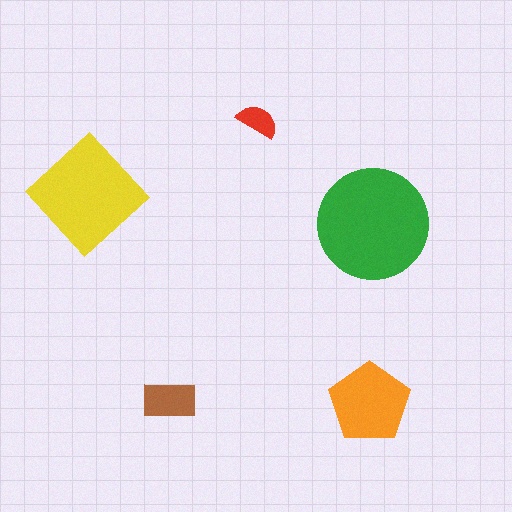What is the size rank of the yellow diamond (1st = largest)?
2nd.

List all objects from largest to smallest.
The green circle, the yellow diamond, the orange pentagon, the brown rectangle, the red semicircle.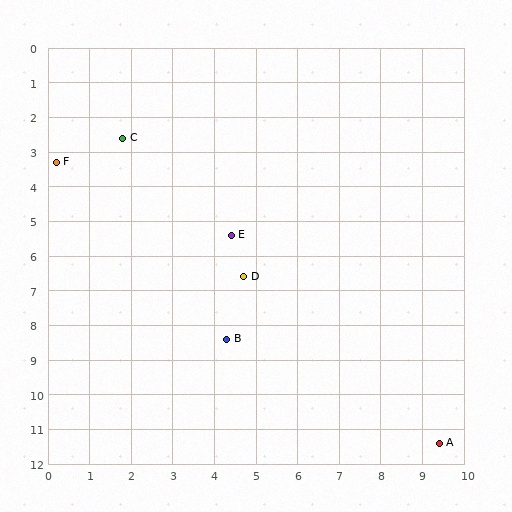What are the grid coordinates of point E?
Point E is at approximately (4.4, 5.4).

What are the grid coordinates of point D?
Point D is at approximately (4.7, 6.6).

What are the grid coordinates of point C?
Point C is at approximately (1.8, 2.6).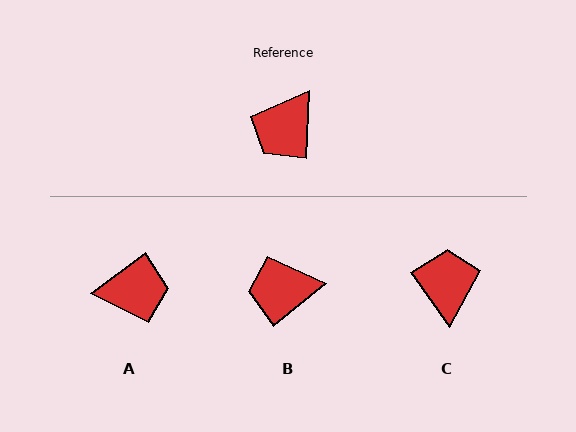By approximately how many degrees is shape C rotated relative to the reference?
Approximately 142 degrees clockwise.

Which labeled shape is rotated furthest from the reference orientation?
C, about 142 degrees away.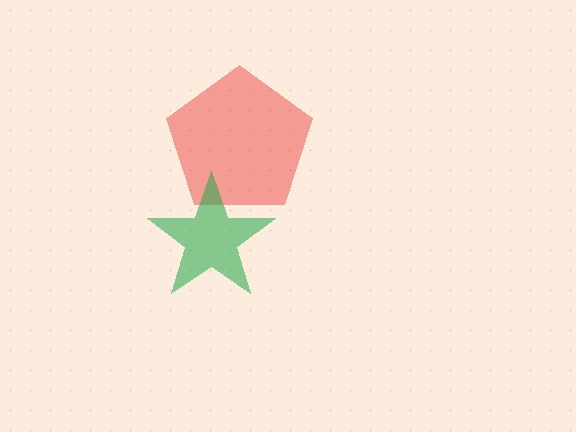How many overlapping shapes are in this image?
There are 2 overlapping shapes in the image.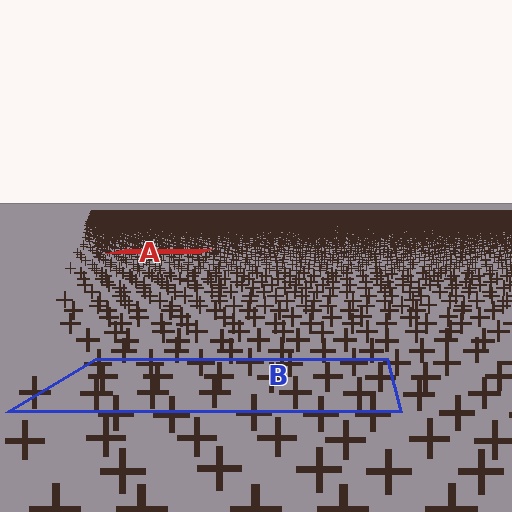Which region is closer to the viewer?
Region B is closer. The texture elements there are larger and more spread out.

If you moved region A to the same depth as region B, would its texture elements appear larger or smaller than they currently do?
They would appear larger. At a closer depth, the same texture elements are projected at a bigger on-screen size.